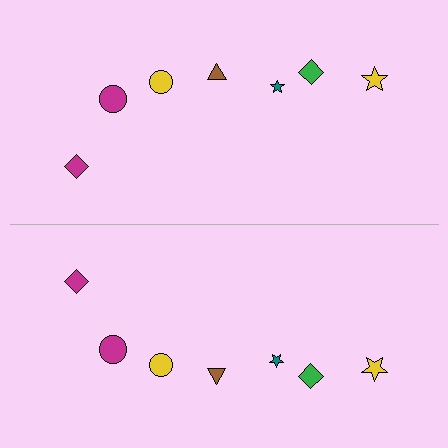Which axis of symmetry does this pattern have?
The pattern has a horizontal axis of symmetry running through the center of the image.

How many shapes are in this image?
There are 14 shapes in this image.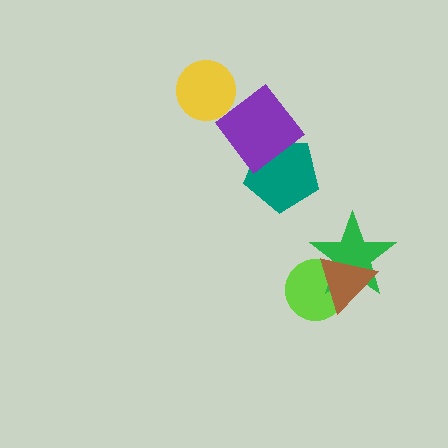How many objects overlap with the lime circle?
2 objects overlap with the lime circle.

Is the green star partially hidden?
Yes, it is partially covered by another shape.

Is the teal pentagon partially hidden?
Yes, it is partially covered by another shape.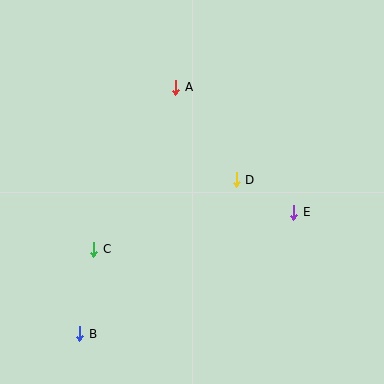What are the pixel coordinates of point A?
Point A is at (176, 87).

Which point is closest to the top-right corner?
Point A is closest to the top-right corner.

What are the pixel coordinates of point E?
Point E is at (294, 213).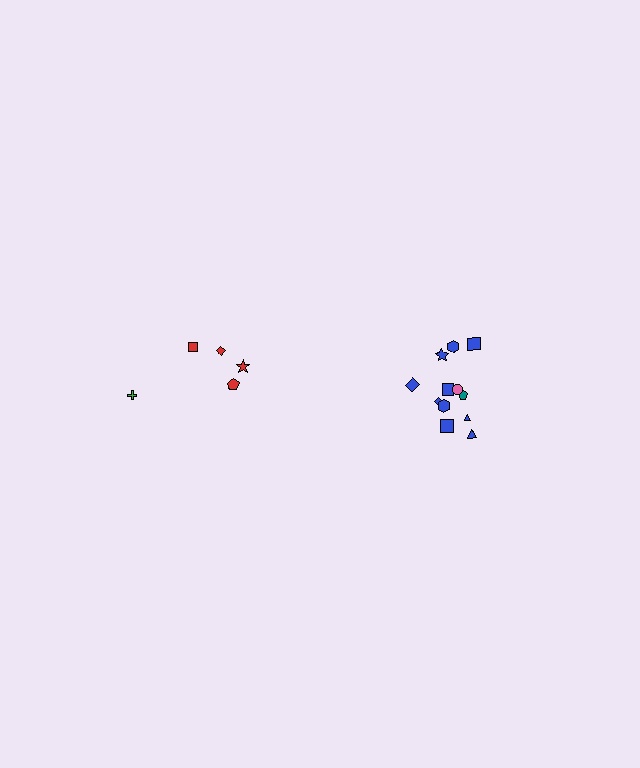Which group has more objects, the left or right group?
The right group.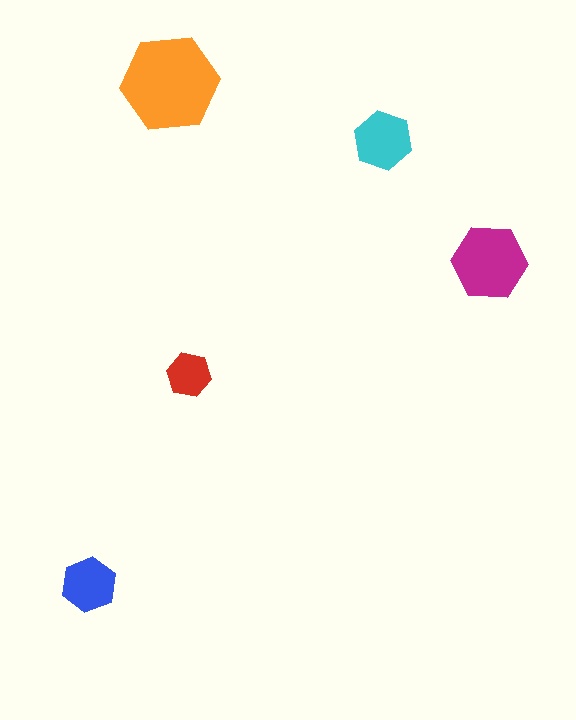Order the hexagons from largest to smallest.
the orange one, the magenta one, the cyan one, the blue one, the red one.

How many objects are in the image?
There are 5 objects in the image.